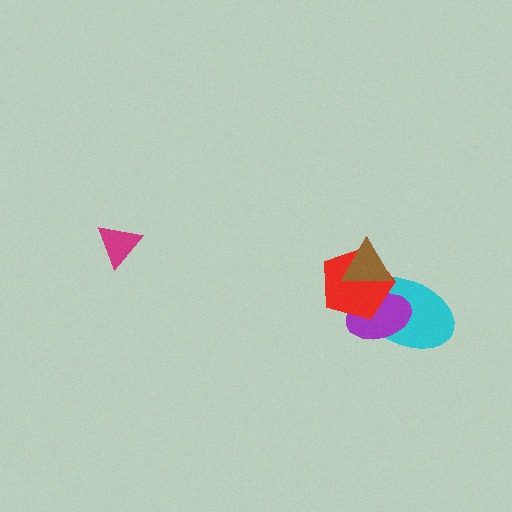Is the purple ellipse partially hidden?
Yes, it is partially covered by another shape.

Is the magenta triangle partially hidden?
No, no other shape covers it.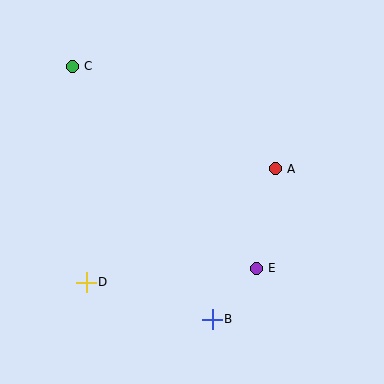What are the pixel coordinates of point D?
Point D is at (86, 282).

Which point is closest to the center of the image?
Point A at (275, 169) is closest to the center.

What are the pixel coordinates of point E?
Point E is at (256, 268).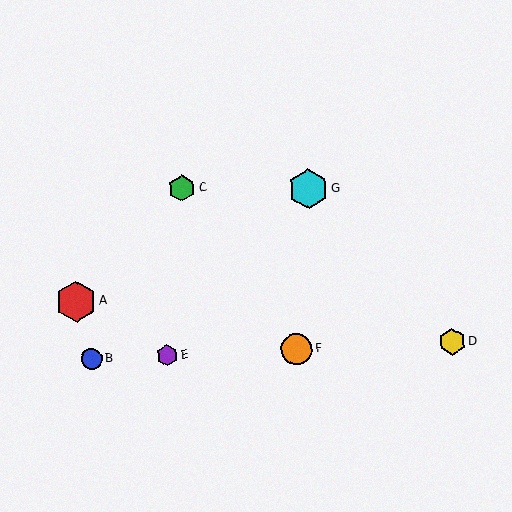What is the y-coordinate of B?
Object B is at y≈359.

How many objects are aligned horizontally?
4 objects (B, D, E, F) are aligned horizontally.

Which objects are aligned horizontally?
Objects B, D, E, F are aligned horizontally.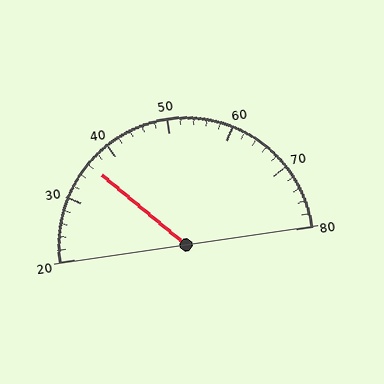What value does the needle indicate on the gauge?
The needle indicates approximately 36.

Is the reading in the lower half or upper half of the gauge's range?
The reading is in the lower half of the range (20 to 80).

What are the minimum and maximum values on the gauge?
The gauge ranges from 20 to 80.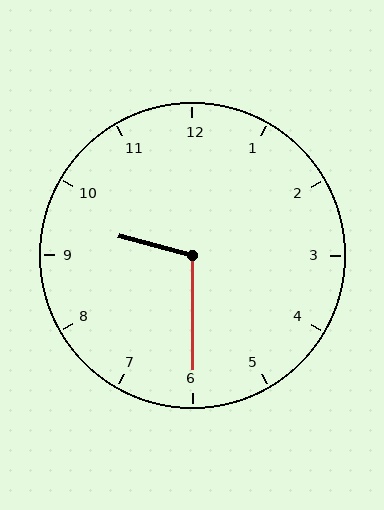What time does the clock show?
9:30.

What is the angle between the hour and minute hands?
Approximately 105 degrees.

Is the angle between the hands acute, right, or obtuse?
It is obtuse.